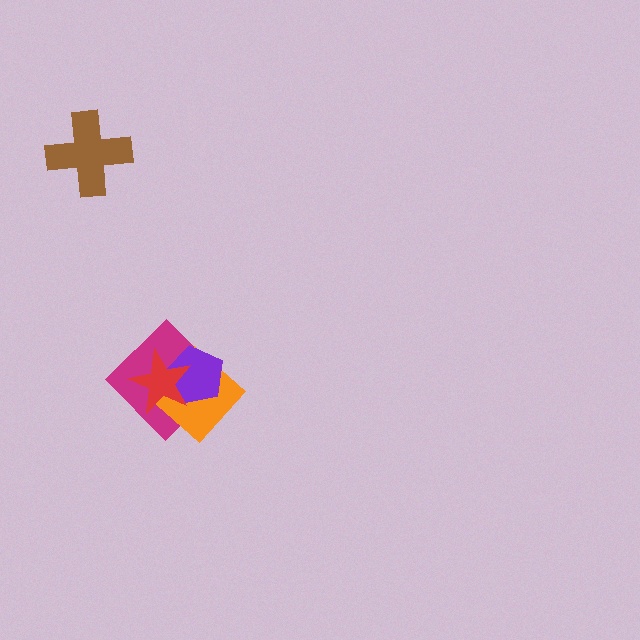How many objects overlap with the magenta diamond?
3 objects overlap with the magenta diamond.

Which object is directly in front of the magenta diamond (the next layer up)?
The orange diamond is directly in front of the magenta diamond.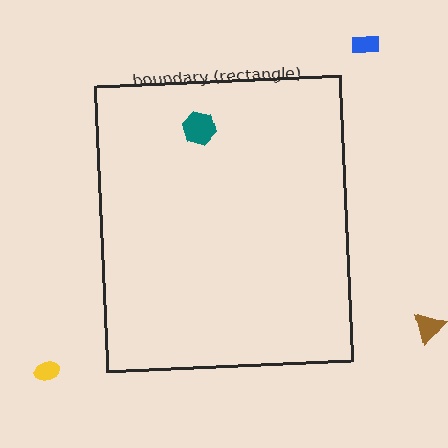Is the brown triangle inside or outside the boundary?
Outside.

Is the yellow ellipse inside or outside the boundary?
Outside.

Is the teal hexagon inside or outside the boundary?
Inside.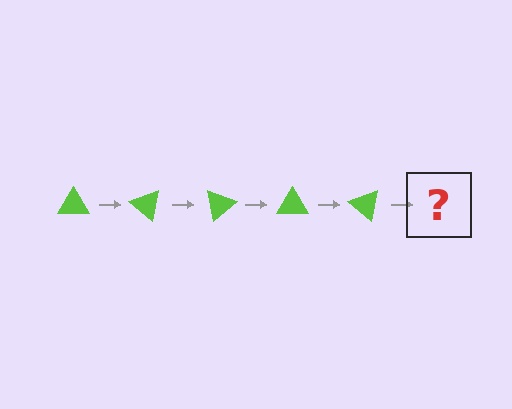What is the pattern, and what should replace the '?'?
The pattern is that the triangle rotates 40 degrees each step. The '?' should be a lime triangle rotated 200 degrees.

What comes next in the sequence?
The next element should be a lime triangle rotated 200 degrees.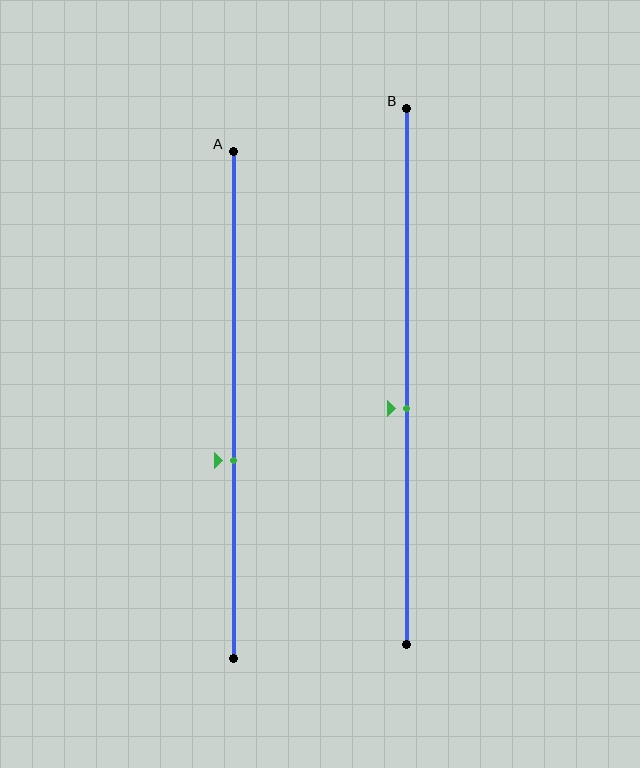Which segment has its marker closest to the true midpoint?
Segment B has its marker closest to the true midpoint.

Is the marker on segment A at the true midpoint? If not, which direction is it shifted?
No, the marker on segment A is shifted downward by about 11% of the segment length.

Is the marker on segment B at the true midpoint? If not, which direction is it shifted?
No, the marker on segment B is shifted downward by about 6% of the segment length.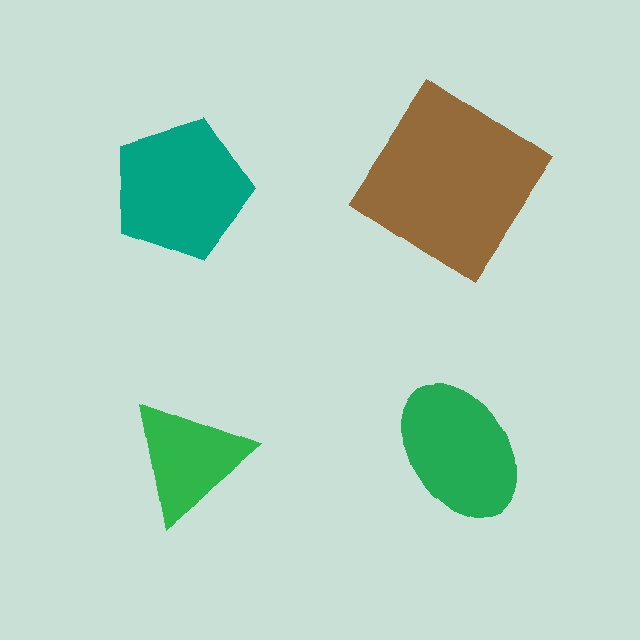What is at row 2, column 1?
A green triangle.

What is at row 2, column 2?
A green ellipse.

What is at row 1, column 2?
A brown diamond.